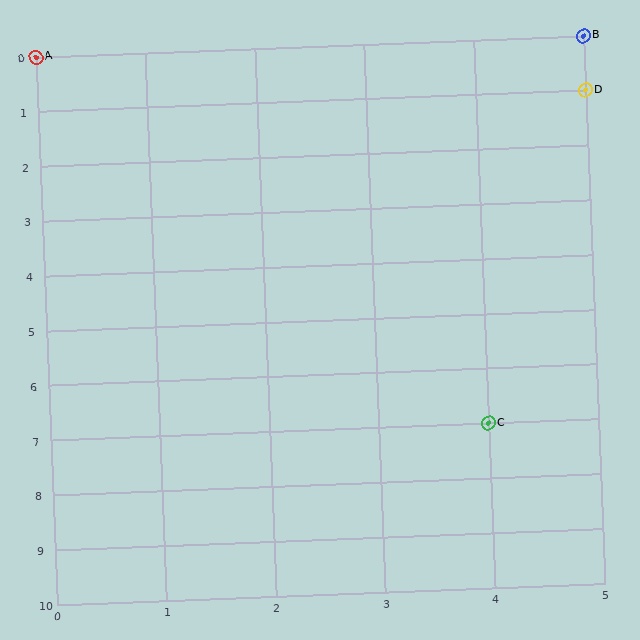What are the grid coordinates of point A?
Point A is at grid coordinates (0, 0).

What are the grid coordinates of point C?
Point C is at grid coordinates (4, 7).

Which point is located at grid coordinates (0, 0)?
Point A is at (0, 0).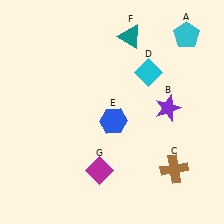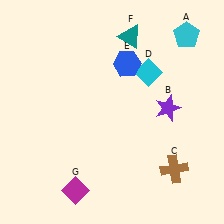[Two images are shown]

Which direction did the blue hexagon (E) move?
The blue hexagon (E) moved up.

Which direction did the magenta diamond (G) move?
The magenta diamond (G) moved left.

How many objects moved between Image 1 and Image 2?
2 objects moved between the two images.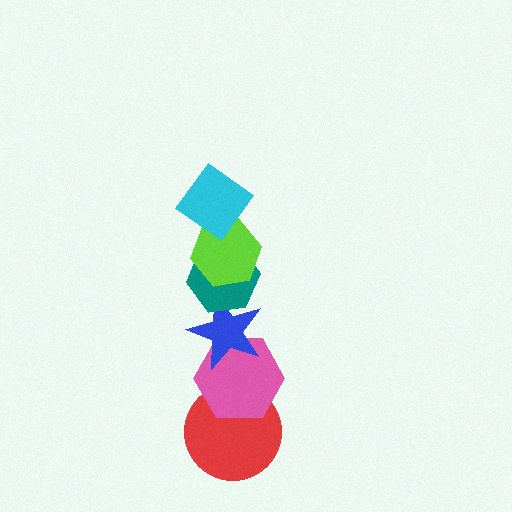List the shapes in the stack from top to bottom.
From top to bottom: the cyan diamond, the lime hexagon, the teal hexagon, the blue star, the pink hexagon, the red circle.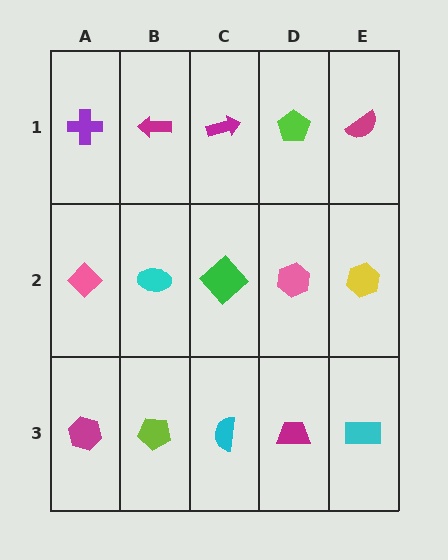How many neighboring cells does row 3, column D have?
3.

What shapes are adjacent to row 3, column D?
A pink hexagon (row 2, column D), a cyan semicircle (row 3, column C), a cyan rectangle (row 3, column E).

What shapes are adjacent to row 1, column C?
A green diamond (row 2, column C), a magenta arrow (row 1, column B), a lime pentagon (row 1, column D).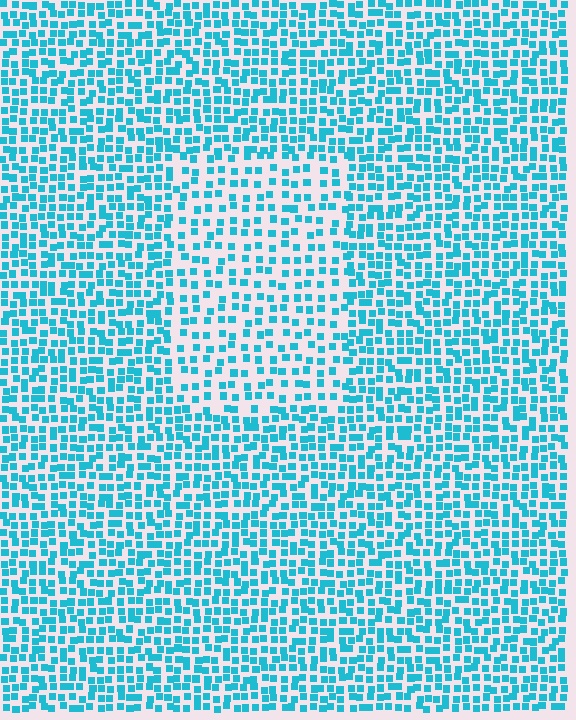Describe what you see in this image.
The image contains small cyan elements arranged at two different densities. A rectangle-shaped region is visible where the elements are less densely packed than the surrounding area.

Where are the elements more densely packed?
The elements are more densely packed outside the rectangle boundary.